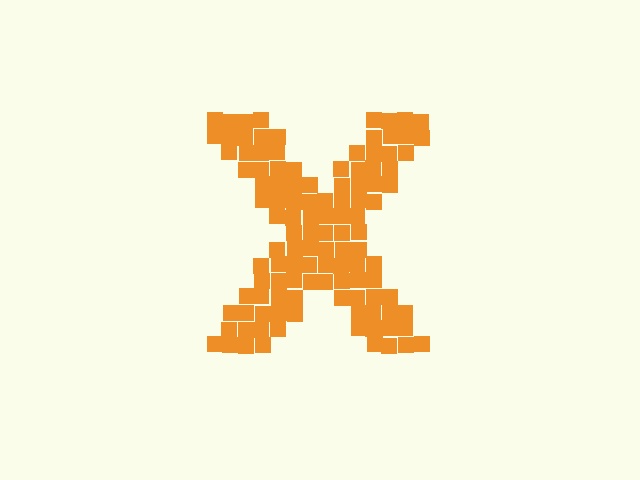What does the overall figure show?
The overall figure shows the letter X.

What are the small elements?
The small elements are squares.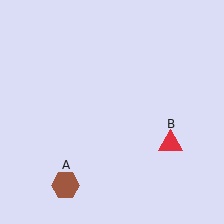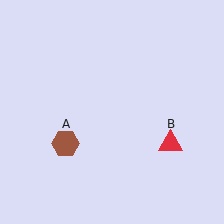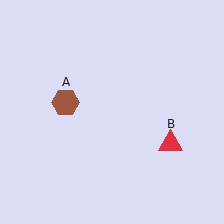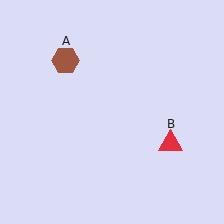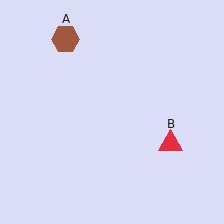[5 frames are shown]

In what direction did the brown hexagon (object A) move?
The brown hexagon (object A) moved up.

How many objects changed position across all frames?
1 object changed position: brown hexagon (object A).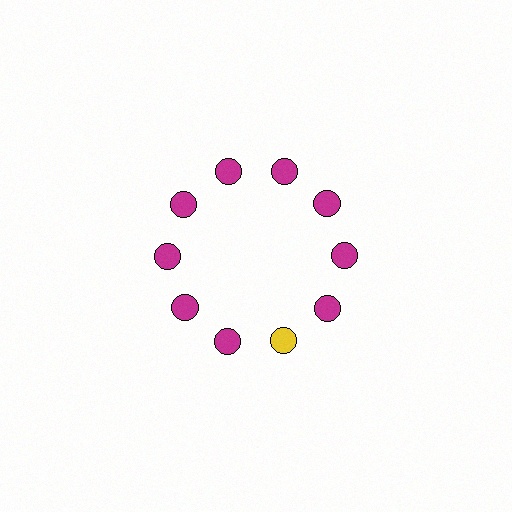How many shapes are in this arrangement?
There are 10 shapes arranged in a ring pattern.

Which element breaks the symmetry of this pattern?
The yellow circle at roughly the 5 o'clock position breaks the symmetry. All other shapes are magenta circles.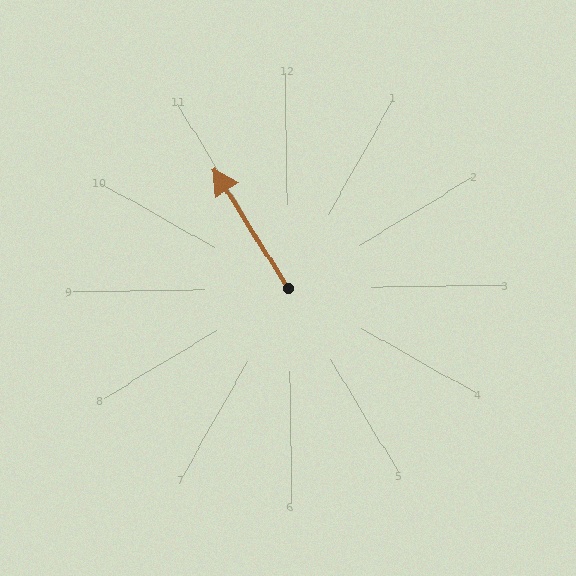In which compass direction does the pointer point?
Northwest.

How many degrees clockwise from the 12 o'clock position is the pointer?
Approximately 329 degrees.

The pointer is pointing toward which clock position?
Roughly 11 o'clock.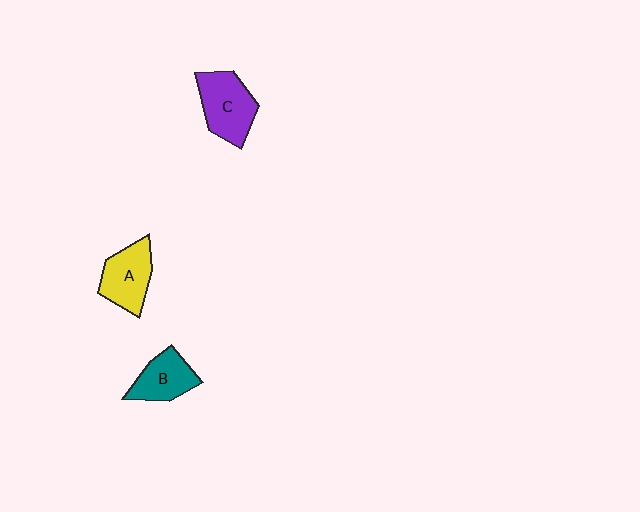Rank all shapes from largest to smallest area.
From largest to smallest: C (purple), A (yellow), B (teal).